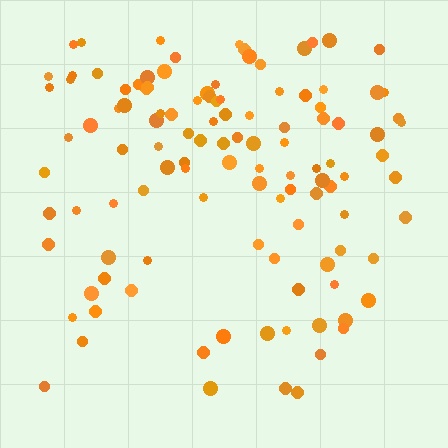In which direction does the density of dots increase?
From bottom to top, with the top side densest.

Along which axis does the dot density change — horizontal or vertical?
Vertical.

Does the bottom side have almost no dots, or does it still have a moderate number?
Still a moderate number, just noticeably fewer than the top.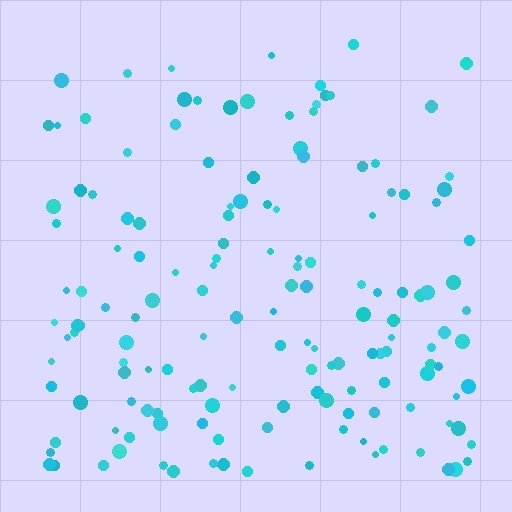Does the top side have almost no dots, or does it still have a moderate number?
Still a moderate number, just noticeably fewer than the bottom.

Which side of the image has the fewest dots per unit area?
The top.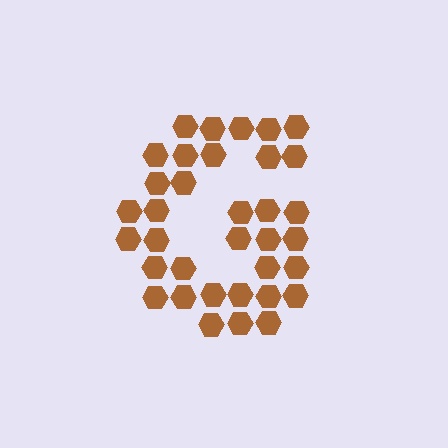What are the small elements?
The small elements are hexagons.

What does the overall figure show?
The overall figure shows the letter G.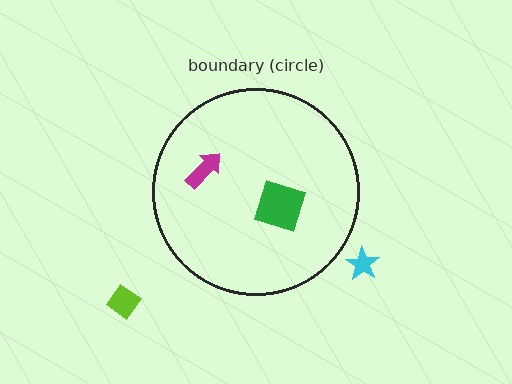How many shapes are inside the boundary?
2 inside, 2 outside.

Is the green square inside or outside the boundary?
Inside.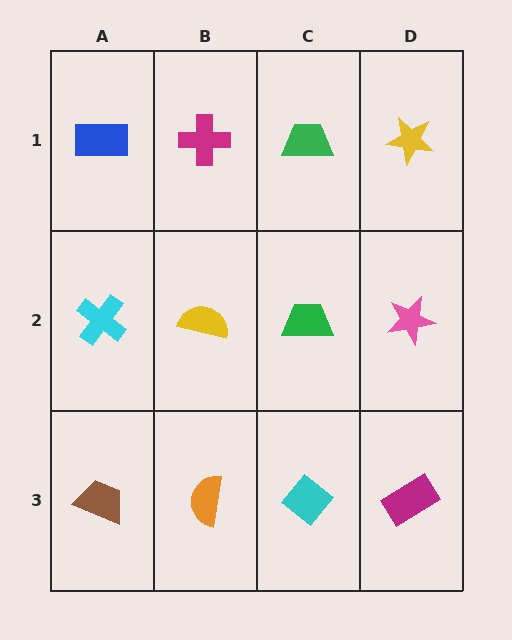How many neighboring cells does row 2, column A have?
3.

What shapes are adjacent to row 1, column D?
A pink star (row 2, column D), a green trapezoid (row 1, column C).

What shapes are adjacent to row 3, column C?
A green trapezoid (row 2, column C), an orange semicircle (row 3, column B), a magenta rectangle (row 3, column D).